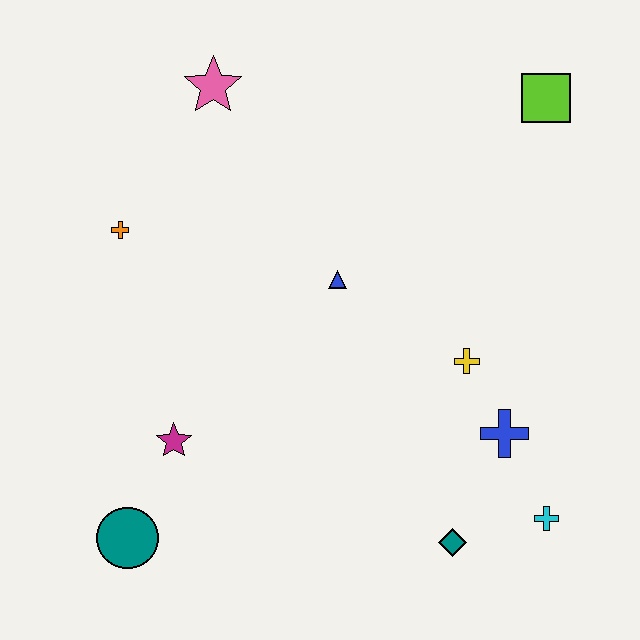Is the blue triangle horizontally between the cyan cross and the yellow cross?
No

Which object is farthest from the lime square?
The teal circle is farthest from the lime square.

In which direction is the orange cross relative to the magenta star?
The orange cross is above the magenta star.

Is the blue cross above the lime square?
No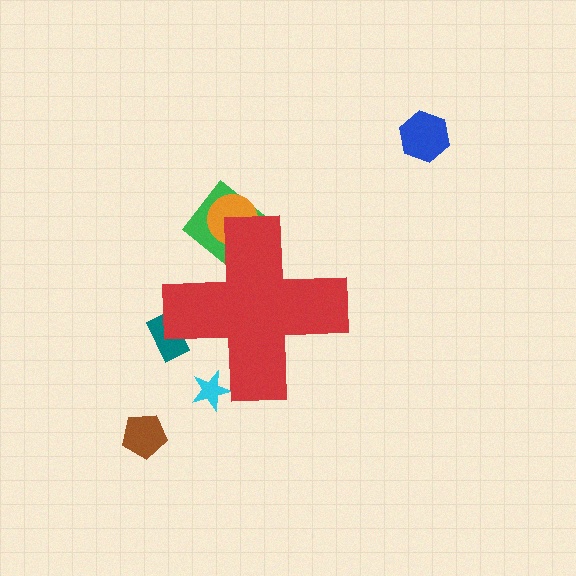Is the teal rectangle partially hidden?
Yes, the teal rectangle is partially hidden behind the red cross.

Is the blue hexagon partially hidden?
No, the blue hexagon is fully visible.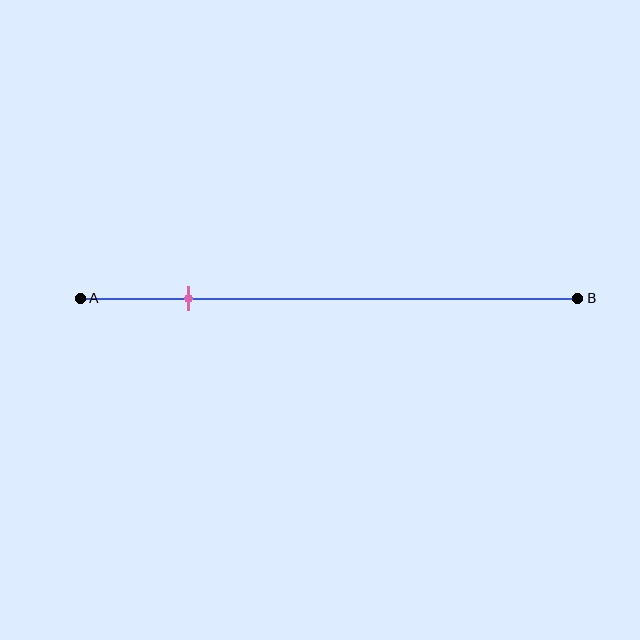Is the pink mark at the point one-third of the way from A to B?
No, the mark is at about 20% from A, not at the 33% one-third point.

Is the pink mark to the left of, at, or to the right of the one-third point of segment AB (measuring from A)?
The pink mark is to the left of the one-third point of segment AB.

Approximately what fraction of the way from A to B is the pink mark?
The pink mark is approximately 20% of the way from A to B.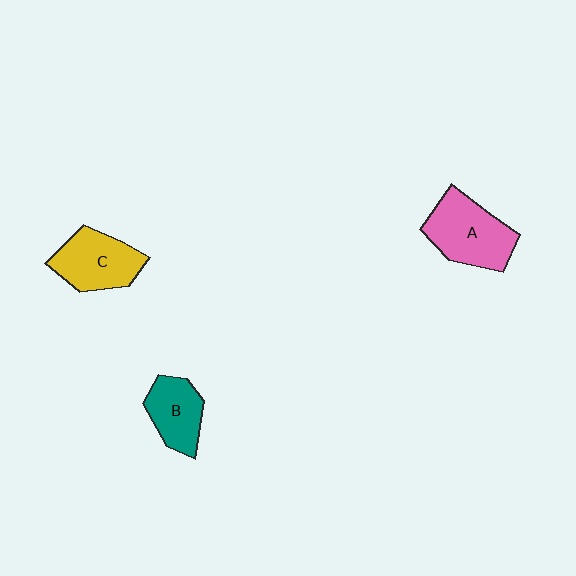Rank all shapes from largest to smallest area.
From largest to smallest: A (pink), C (yellow), B (teal).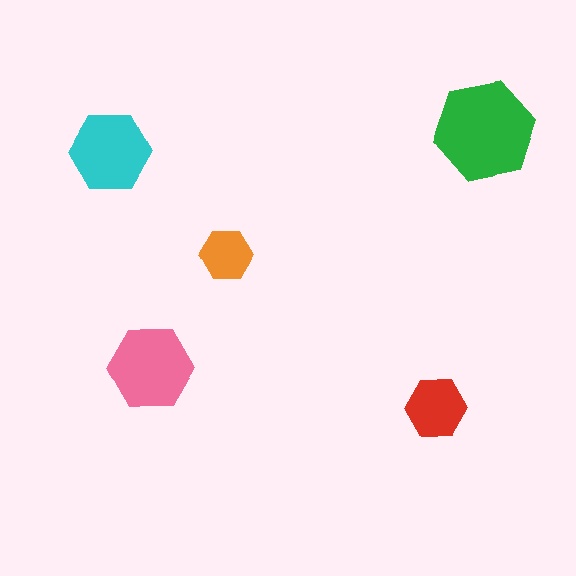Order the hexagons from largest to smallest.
the green one, the pink one, the cyan one, the red one, the orange one.